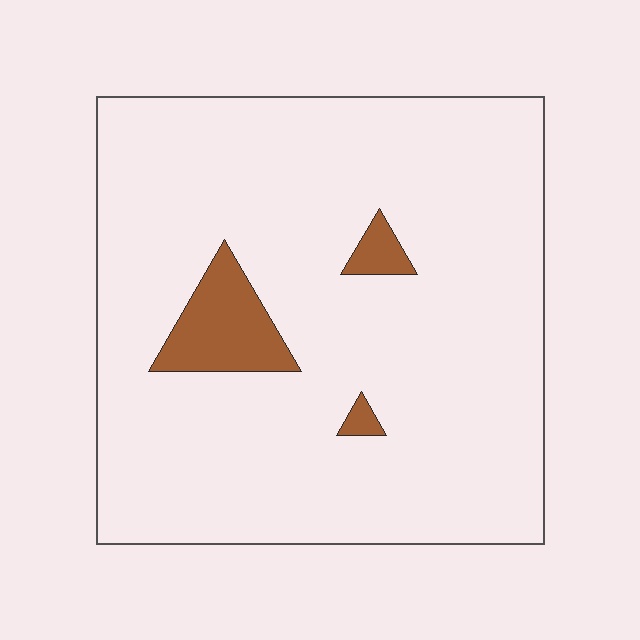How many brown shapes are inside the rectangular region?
3.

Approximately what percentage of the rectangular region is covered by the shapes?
Approximately 5%.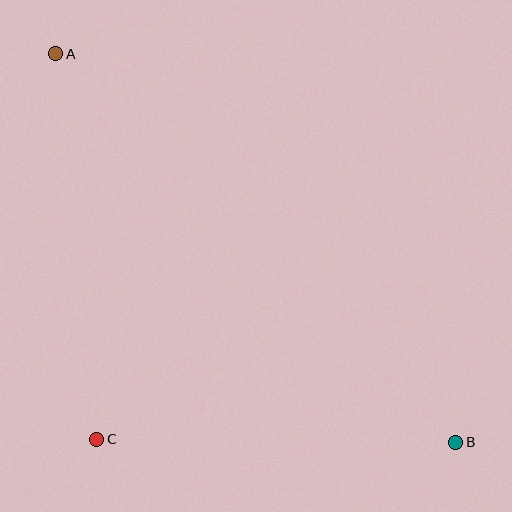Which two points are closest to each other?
Points B and C are closest to each other.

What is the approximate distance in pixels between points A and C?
The distance between A and C is approximately 388 pixels.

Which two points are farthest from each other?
Points A and B are farthest from each other.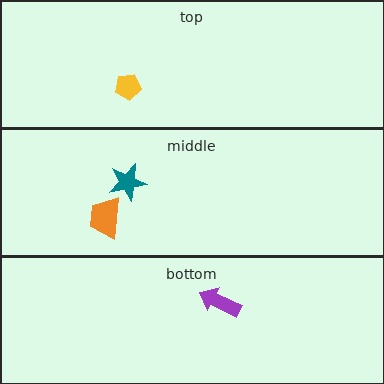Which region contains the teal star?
The middle region.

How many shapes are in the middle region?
2.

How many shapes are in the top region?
1.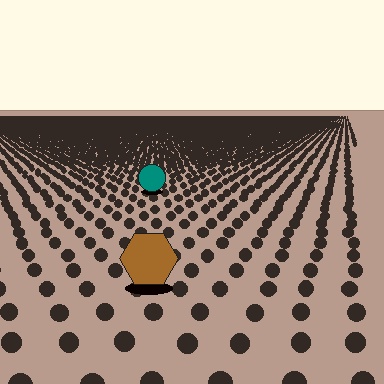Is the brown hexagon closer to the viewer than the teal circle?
Yes. The brown hexagon is closer — you can tell from the texture gradient: the ground texture is coarser near it.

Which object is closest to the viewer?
The brown hexagon is closest. The texture marks near it are larger and more spread out.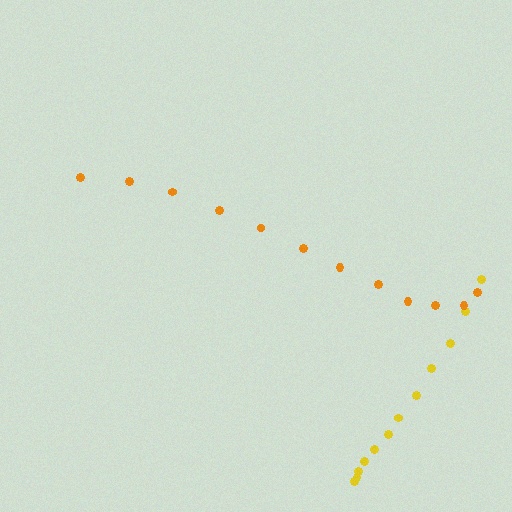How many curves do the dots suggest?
There are 2 distinct paths.